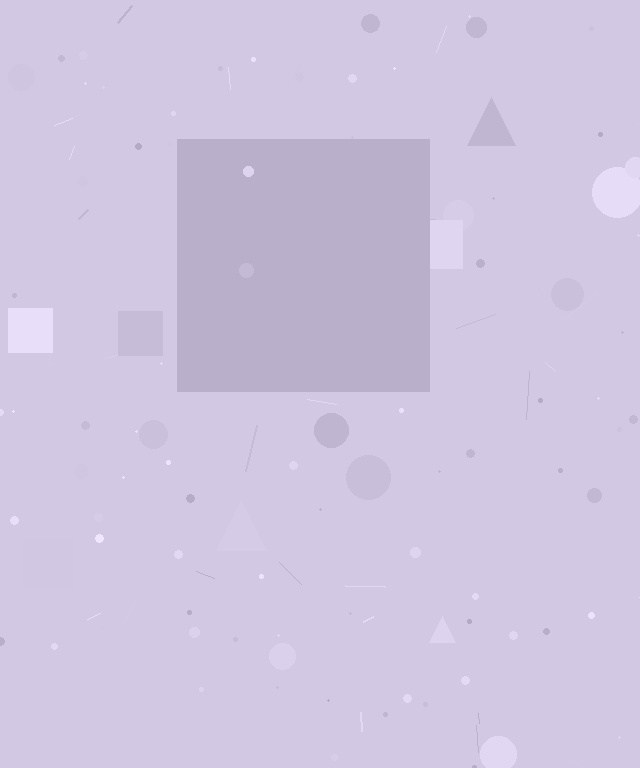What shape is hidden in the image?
A square is hidden in the image.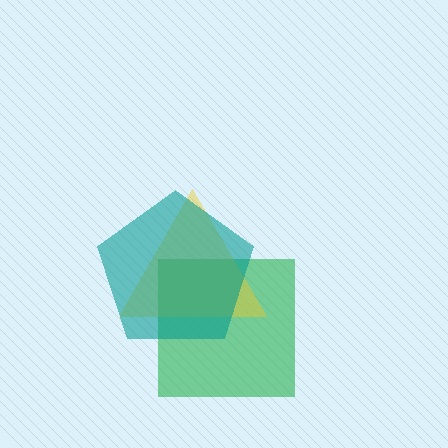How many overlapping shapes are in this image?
There are 3 overlapping shapes in the image.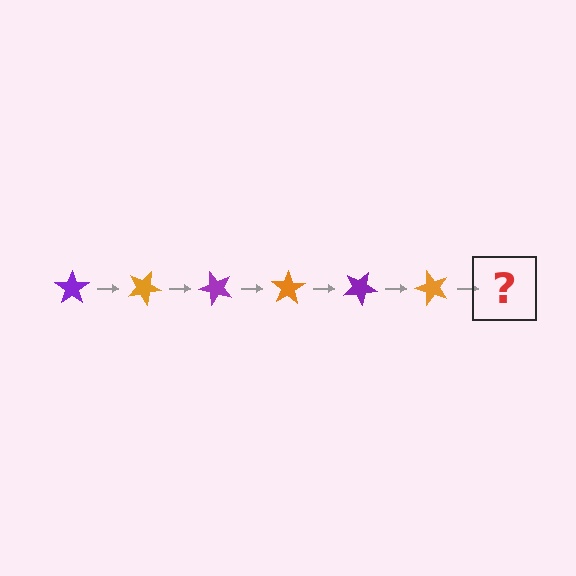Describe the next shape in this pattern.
It should be a purple star, rotated 150 degrees from the start.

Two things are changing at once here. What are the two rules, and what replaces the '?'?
The two rules are that it rotates 25 degrees each step and the color cycles through purple and orange. The '?' should be a purple star, rotated 150 degrees from the start.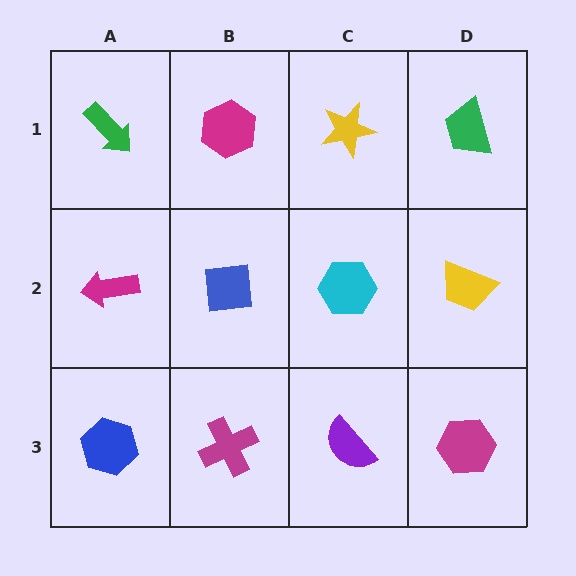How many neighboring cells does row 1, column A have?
2.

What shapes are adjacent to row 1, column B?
A blue square (row 2, column B), a green arrow (row 1, column A), a yellow star (row 1, column C).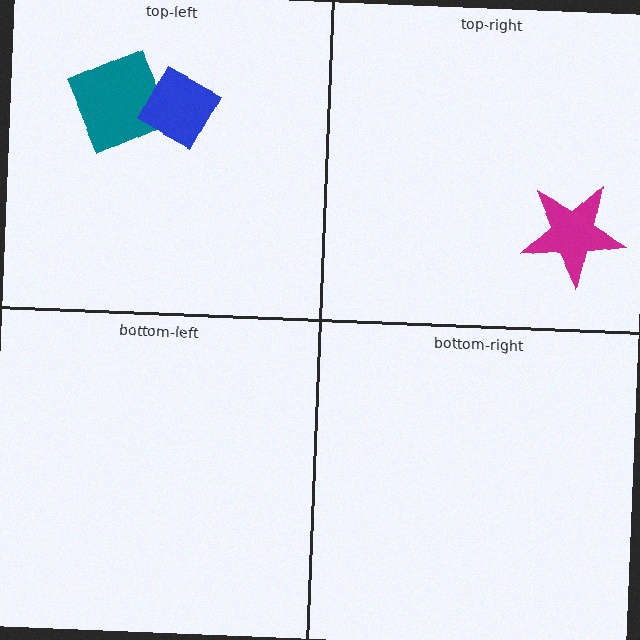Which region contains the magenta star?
The top-right region.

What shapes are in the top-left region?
The teal square, the blue diamond.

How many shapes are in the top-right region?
1.